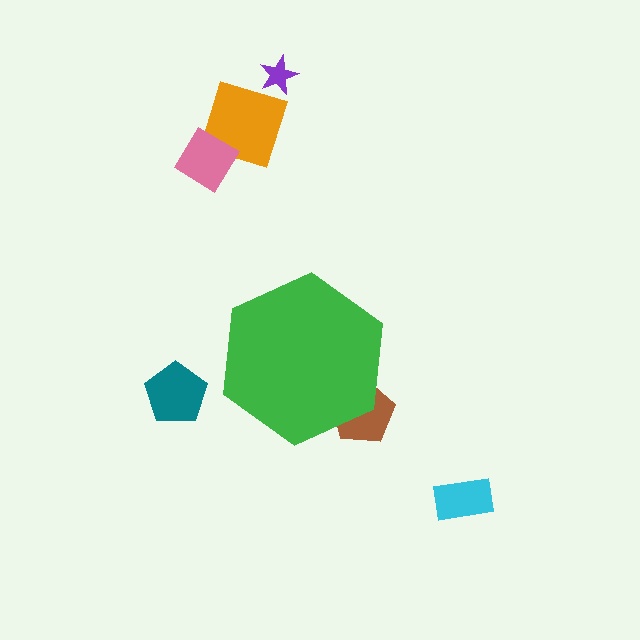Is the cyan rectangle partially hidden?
No, the cyan rectangle is fully visible.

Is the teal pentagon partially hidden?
No, the teal pentagon is fully visible.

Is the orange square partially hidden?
No, the orange square is fully visible.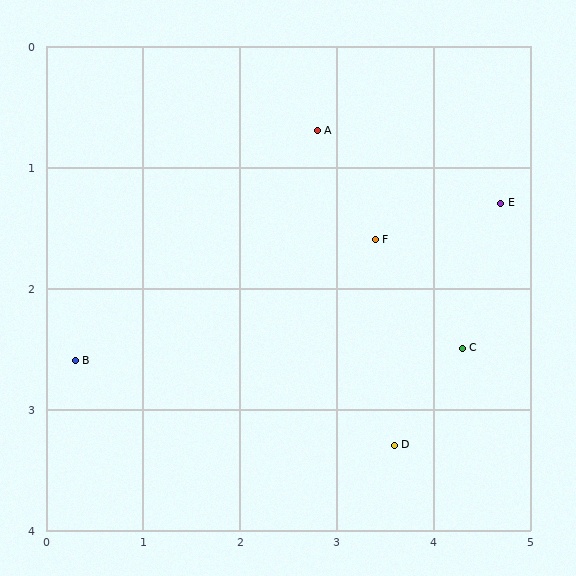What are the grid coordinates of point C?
Point C is at approximately (4.3, 2.5).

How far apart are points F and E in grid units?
Points F and E are about 1.3 grid units apart.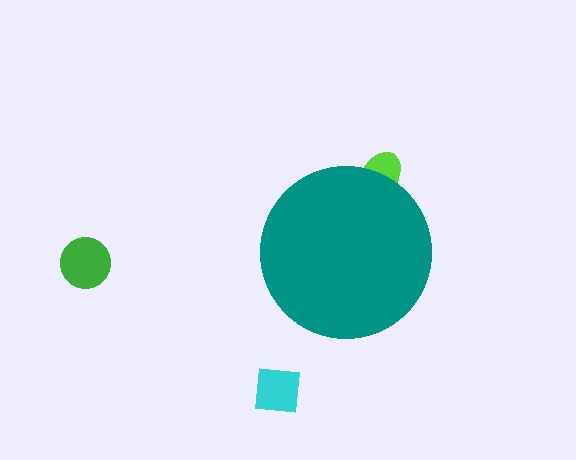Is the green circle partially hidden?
No, the green circle is fully visible.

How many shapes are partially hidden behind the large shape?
1 shape is partially hidden.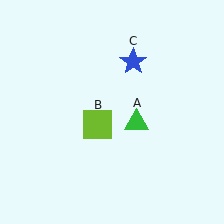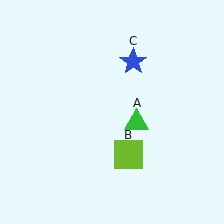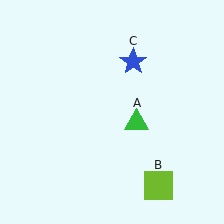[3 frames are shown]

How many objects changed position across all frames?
1 object changed position: lime square (object B).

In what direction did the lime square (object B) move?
The lime square (object B) moved down and to the right.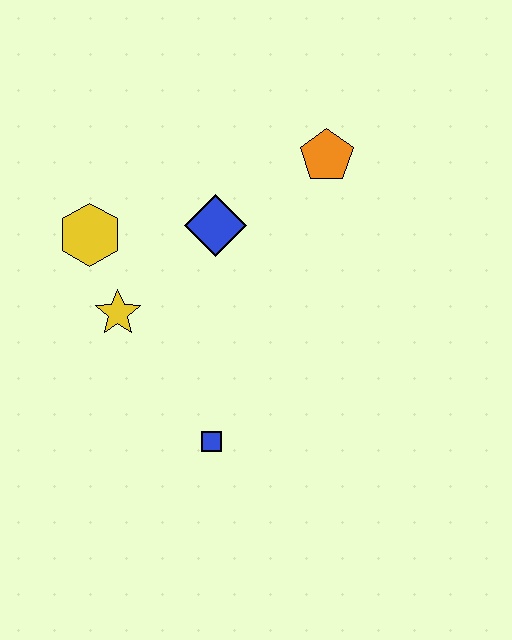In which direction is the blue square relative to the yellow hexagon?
The blue square is below the yellow hexagon.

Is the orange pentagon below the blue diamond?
No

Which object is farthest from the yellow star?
The orange pentagon is farthest from the yellow star.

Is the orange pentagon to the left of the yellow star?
No